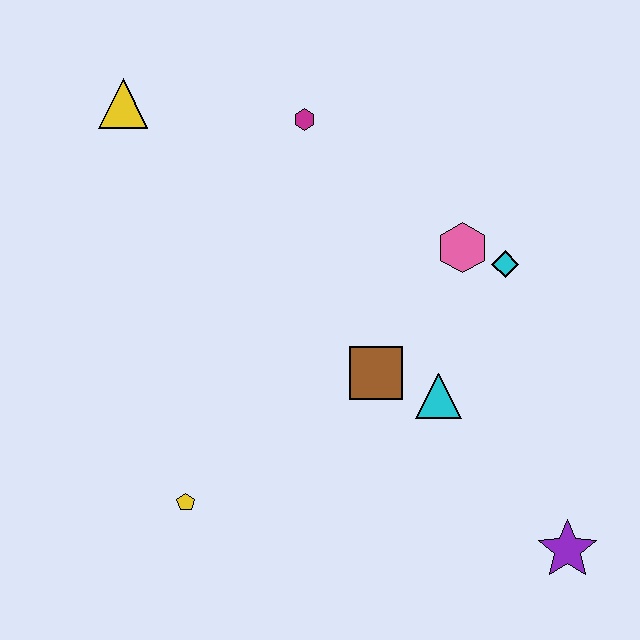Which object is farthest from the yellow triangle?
The purple star is farthest from the yellow triangle.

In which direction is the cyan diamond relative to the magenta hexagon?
The cyan diamond is to the right of the magenta hexagon.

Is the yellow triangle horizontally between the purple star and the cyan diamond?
No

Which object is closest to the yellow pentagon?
The brown square is closest to the yellow pentagon.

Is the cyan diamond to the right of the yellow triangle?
Yes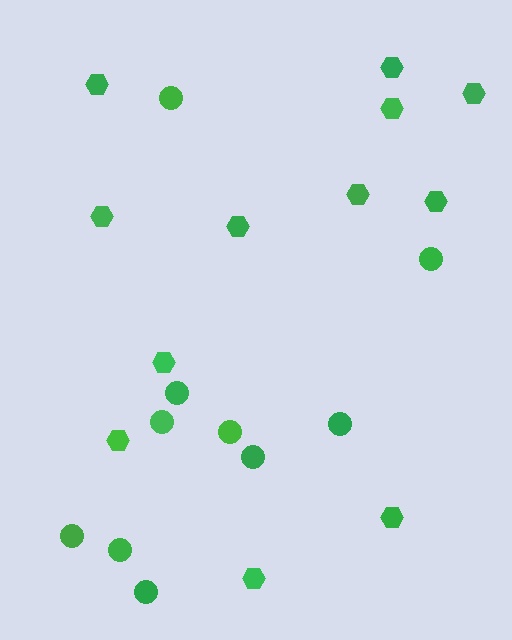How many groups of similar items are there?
There are 2 groups: one group of circles (10) and one group of hexagons (12).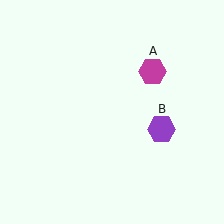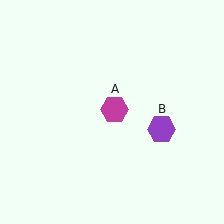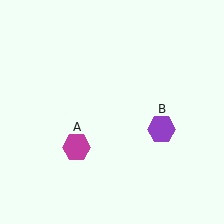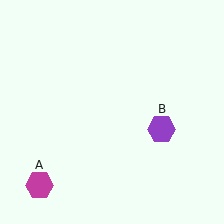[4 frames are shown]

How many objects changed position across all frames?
1 object changed position: magenta hexagon (object A).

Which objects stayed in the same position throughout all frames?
Purple hexagon (object B) remained stationary.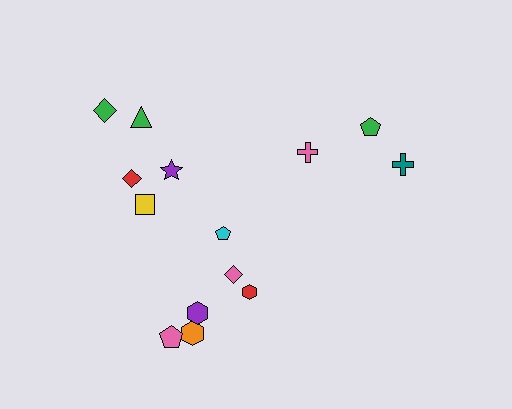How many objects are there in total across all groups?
There are 14 objects.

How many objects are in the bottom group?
There are 6 objects.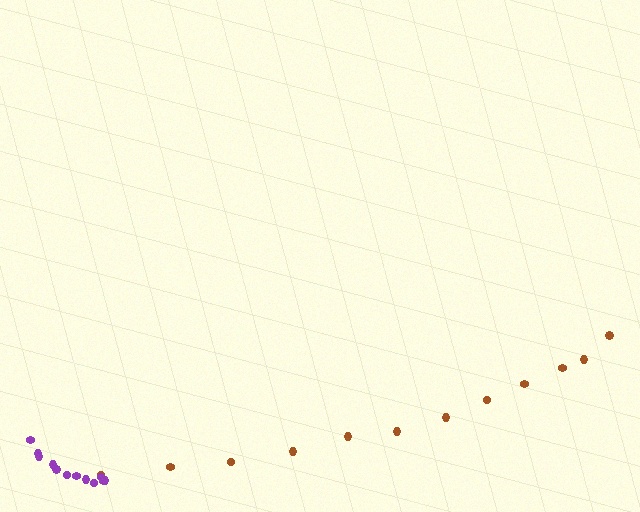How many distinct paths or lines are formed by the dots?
There are 2 distinct paths.